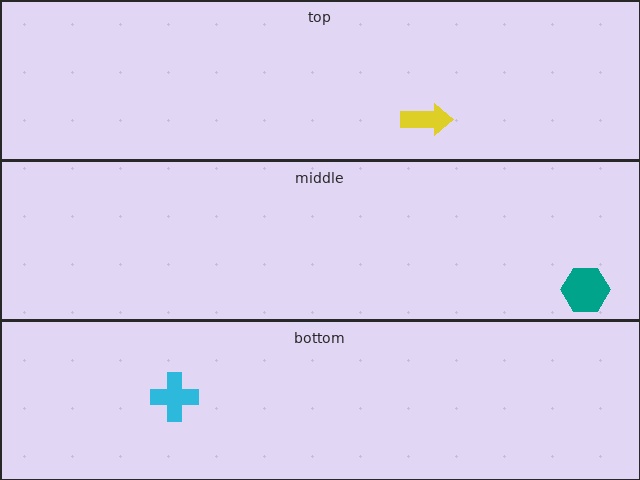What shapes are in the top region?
The yellow arrow.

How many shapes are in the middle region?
1.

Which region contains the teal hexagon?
The middle region.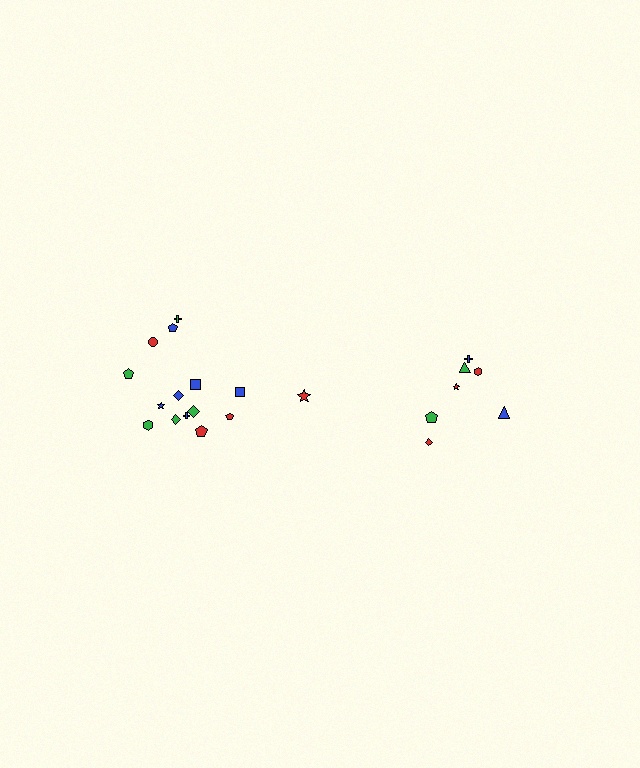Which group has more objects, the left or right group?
The left group.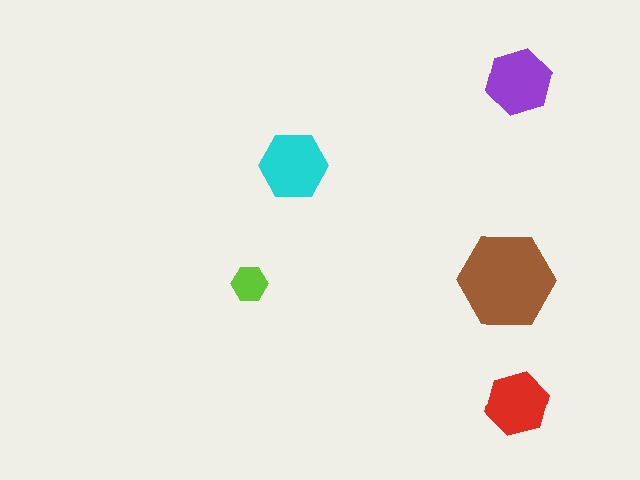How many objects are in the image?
There are 5 objects in the image.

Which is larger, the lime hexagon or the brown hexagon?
The brown one.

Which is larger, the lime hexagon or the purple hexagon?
The purple one.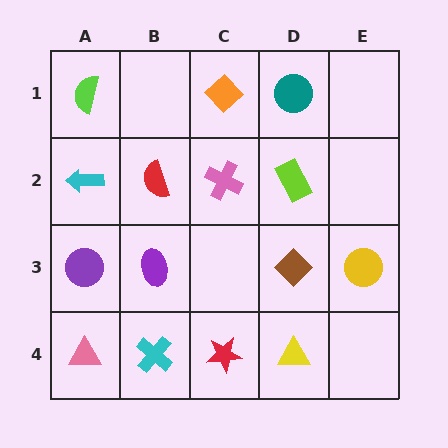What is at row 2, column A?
A cyan arrow.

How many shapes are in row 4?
4 shapes.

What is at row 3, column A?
A purple circle.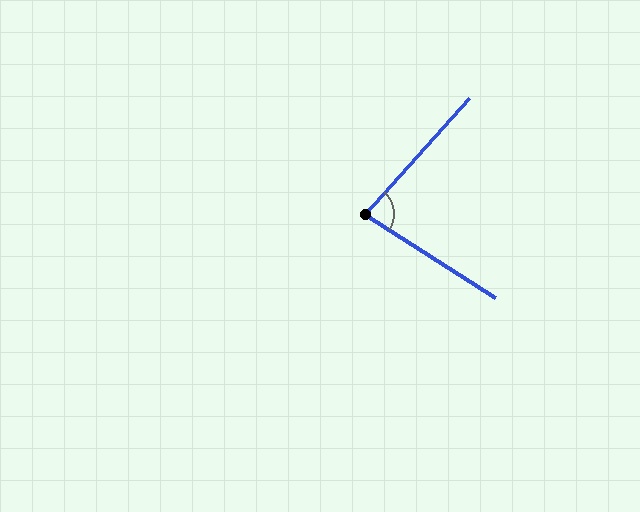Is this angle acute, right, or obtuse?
It is acute.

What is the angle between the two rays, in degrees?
Approximately 81 degrees.